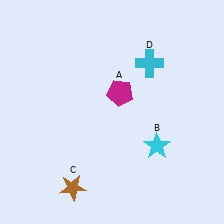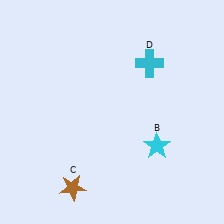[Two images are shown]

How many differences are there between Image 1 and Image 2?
There is 1 difference between the two images.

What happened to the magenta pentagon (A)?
The magenta pentagon (A) was removed in Image 2. It was in the top-right area of Image 1.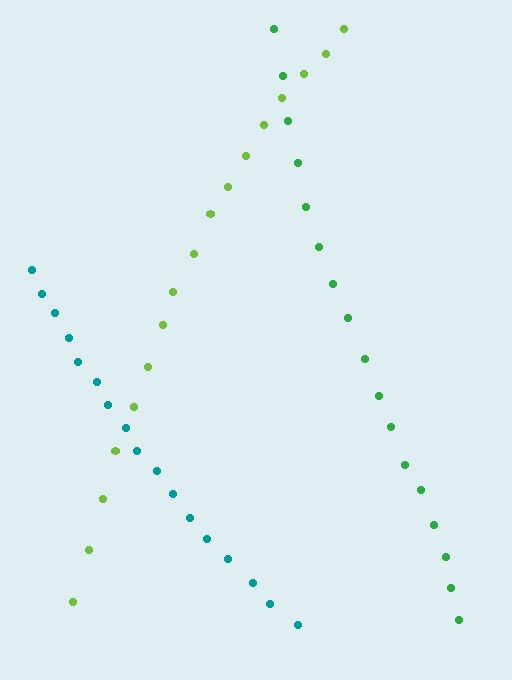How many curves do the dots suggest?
There are 3 distinct paths.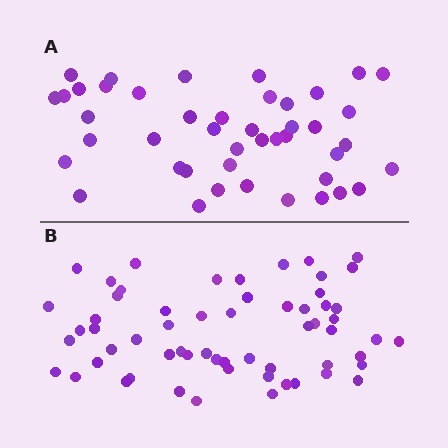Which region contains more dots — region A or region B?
Region B (the bottom region) has more dots.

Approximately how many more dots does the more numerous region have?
Region B has approximately 15 more dots than region A.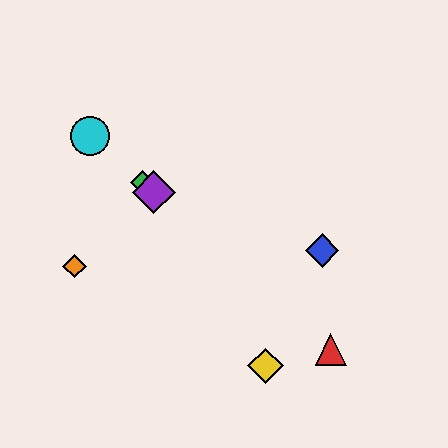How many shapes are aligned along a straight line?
4 shapes (the red triangle, the green diamond, the purple diamond, the cyan circle) are aligned along a straight line.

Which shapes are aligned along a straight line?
The red triangle, the green diamond, the purple diamond, the cyan circle are aligned along a straight line.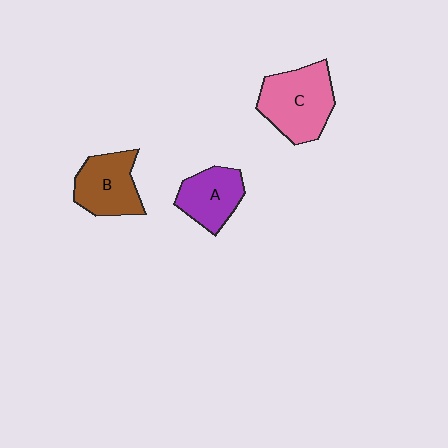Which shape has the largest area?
Shape C (pink).